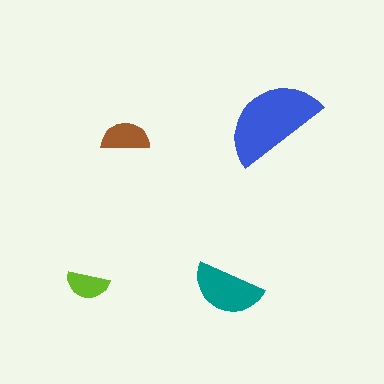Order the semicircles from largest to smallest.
the blue one, the teal one, the brown one, the lime one.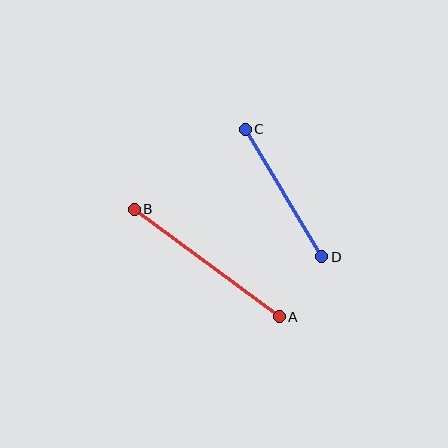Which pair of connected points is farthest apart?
Points A and B are farthest apart.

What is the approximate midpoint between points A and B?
The midpoint is at approximately (207, 263) pixels.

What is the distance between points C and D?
The distance is approximately 149 pixels.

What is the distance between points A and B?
The distance is approximately 180 pixels.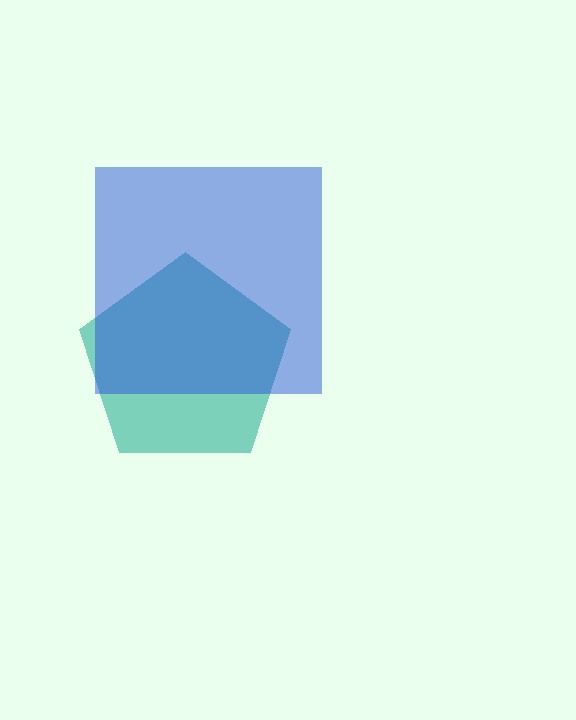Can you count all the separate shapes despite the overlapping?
Yes, there are 2 separate shapes.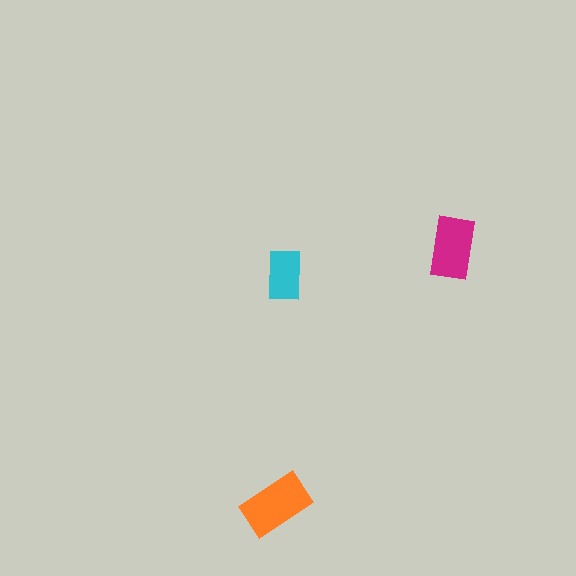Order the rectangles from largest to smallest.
the orange one, the magenta one, the cyan one.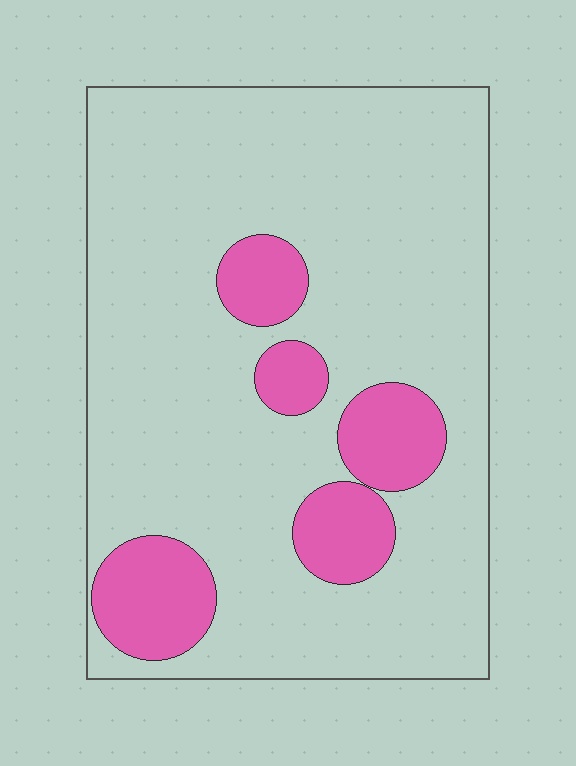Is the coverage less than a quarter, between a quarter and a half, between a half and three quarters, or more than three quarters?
Less than a quarter.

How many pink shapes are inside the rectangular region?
5.